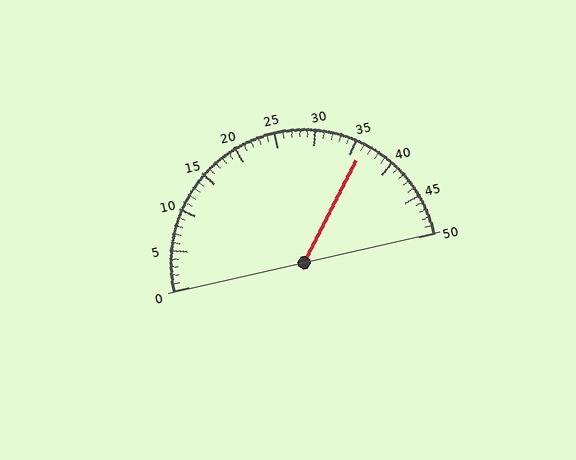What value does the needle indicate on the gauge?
The needle indicates approximately 36.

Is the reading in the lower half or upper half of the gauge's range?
The reading is in the upper half of the range (0 to 50).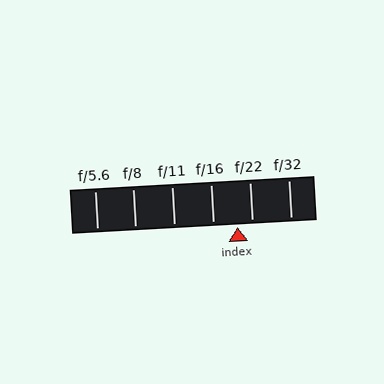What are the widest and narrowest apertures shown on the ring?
The widest aperture shown is f/5.6 and the narrowest is f/32.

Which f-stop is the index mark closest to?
The index mark is closest to f/22.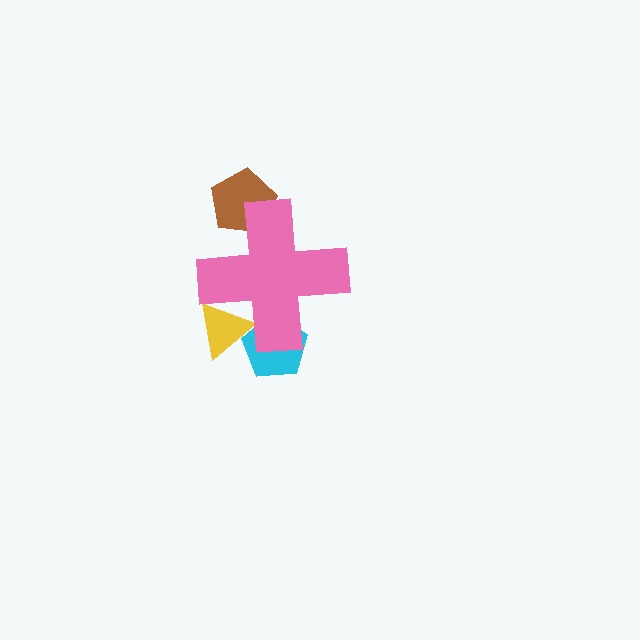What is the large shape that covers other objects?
A pink cross.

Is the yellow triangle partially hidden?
Yes, the yellow triangle is partially hidden behind the pink cross.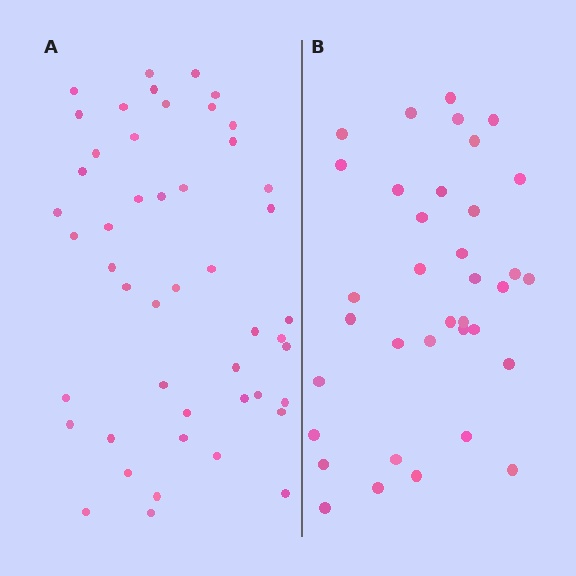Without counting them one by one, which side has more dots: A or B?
Region A (the left region) has more dots.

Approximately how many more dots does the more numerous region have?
Region A has roughly 12 or so more dots than region B.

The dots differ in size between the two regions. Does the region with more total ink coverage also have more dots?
No. Region B has more total ink coverage because its dots are larger, but region A actually contains more individual dots. Total area can be misleading — the number of items is what matters here.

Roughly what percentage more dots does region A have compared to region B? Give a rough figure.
About 35% more.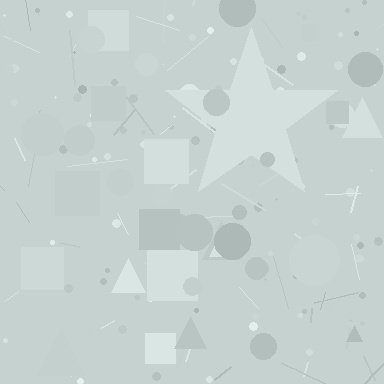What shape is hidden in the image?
A star is hidden in the image.